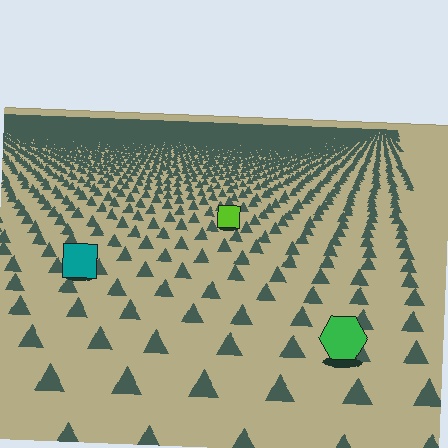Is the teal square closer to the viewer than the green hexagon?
No. The green hexagon is closer — you can tell from the texture gradient: the ground texture is coarser near it.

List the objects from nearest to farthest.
From nearest to farthest: the green hexagon, the teal square, the lime square.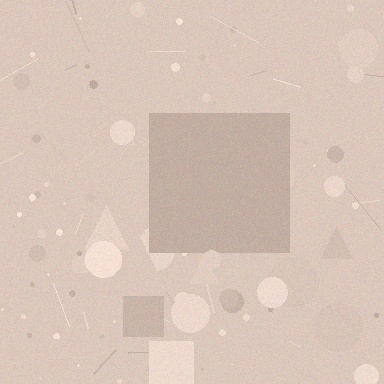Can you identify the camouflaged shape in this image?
The camouflaged shape is a square.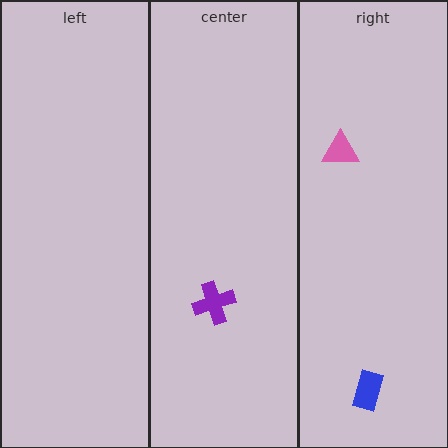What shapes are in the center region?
The purple cross.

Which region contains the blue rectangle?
The right region.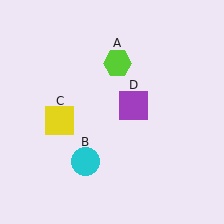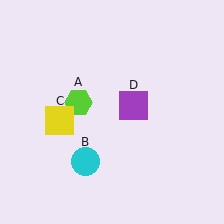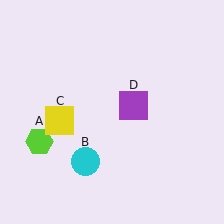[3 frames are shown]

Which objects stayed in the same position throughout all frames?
Cyan circle (object B) and yellow square (object C) and purple square (object D) remained stationary.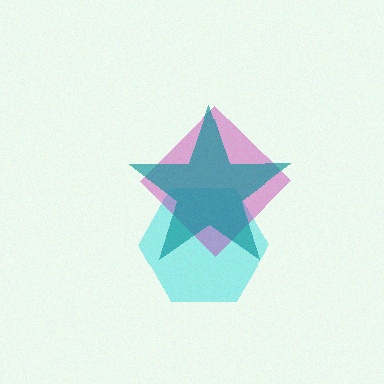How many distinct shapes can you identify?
There are 3 distinct shapes: a cyan hexagon, a magenta diamond, a teal star.